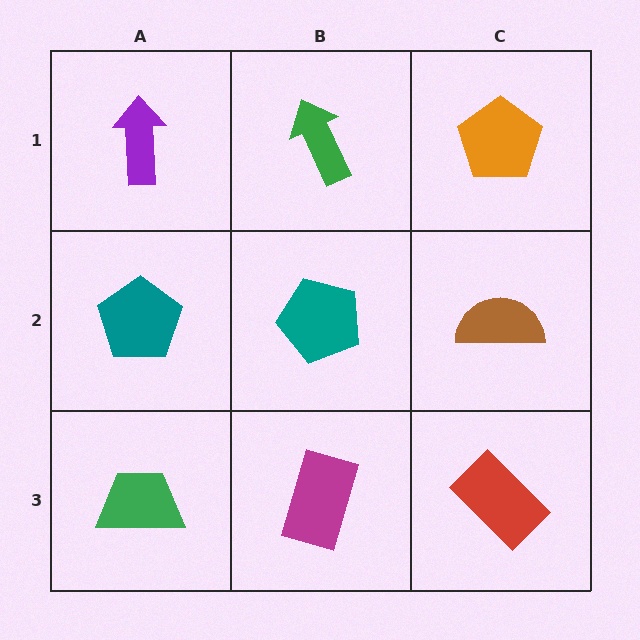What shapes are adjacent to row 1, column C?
A brown semicircle (row 2, column C), a green arrow (row 1, column B).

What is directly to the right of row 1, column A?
A green arrow.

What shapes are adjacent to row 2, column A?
A purple arrow (row 1, column A), a green trapezoid (row 3, column A), a teal pentagon (row 2, column B).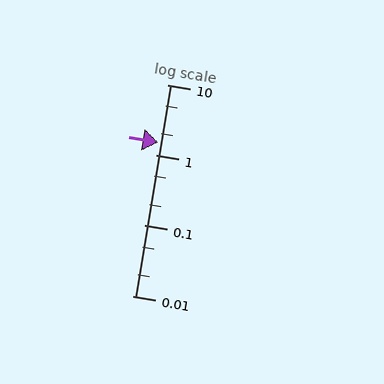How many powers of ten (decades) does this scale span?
The scale spans 3 decades, from 0.01 to 10.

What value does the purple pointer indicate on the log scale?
The pointer indicates approximately 1.5.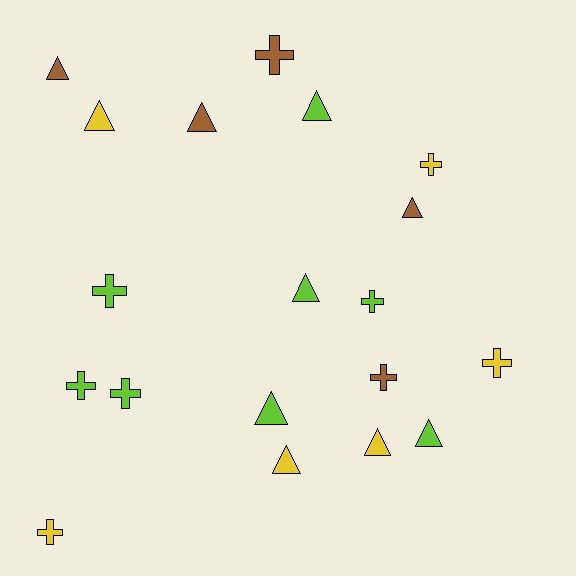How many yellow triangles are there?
There are 3 yellow triangles.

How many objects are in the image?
There are 19 objects.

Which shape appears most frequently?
Triangle, with 10 objects.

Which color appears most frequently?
Lime, with 8 objects.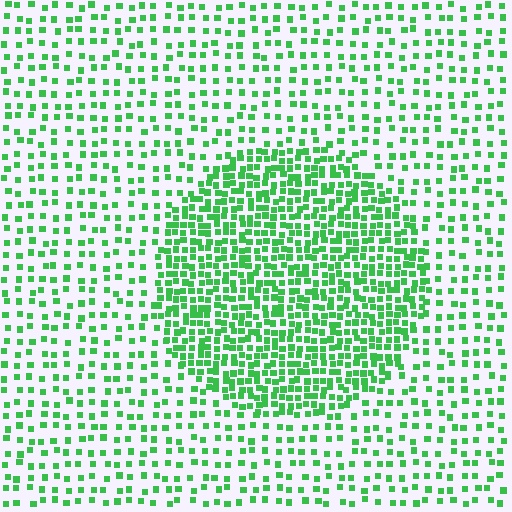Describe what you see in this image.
The image contains small green elements arranged at two different densities. A circle-shaped region is visible where the elements are more densely packed than the surrounding area.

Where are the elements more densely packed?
The elements are more densely packed inside the circle boundary.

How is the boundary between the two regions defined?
The boundary is defined by a change in element density (approximately 2.3x ratio). All elements are the same color, size, and shape.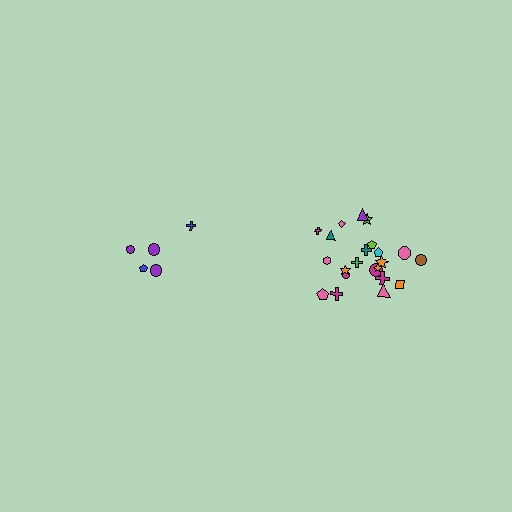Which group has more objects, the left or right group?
The right group.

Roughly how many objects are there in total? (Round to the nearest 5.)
Roughly 25 objects in total.